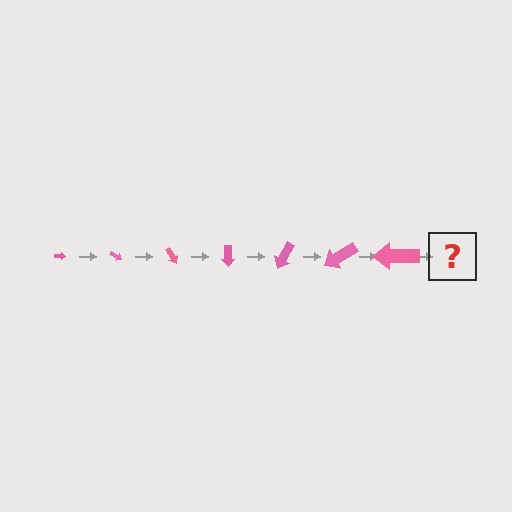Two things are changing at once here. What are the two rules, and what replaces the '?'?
The two rules are that the arrow grows larger each step and it rotates 30 degrees each step. The '?' should be an arrow, larger than the previous one and rotated 210 degrees from the start.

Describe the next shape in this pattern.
It should be an arrow, larger than the previous one and rotated 210 degrees from the start.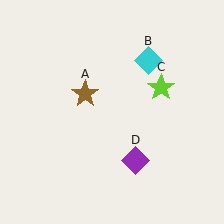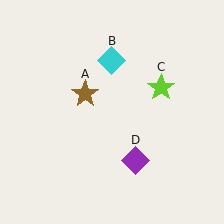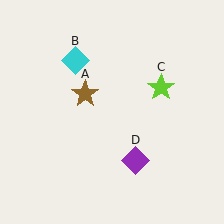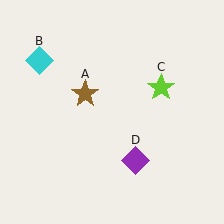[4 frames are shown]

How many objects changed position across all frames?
1 object changed position: cyan diamond (object B).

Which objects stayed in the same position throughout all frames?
Brown star (object A) and lime star (object C) and purple diamond (object D) remained stationary.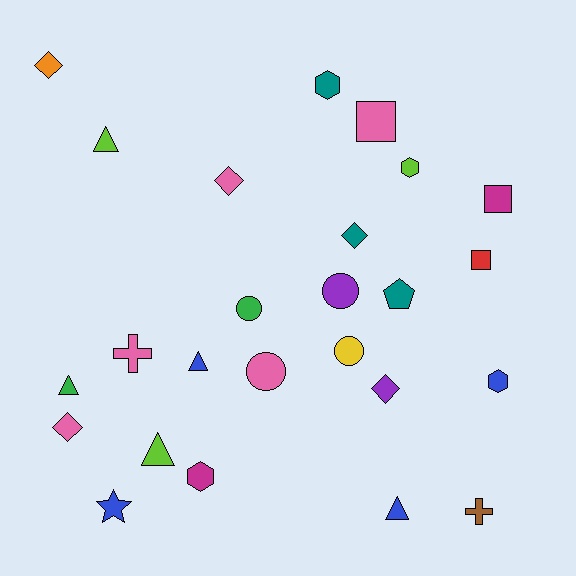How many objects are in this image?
There are 25 objects.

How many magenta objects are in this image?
There are 2 magenta objects.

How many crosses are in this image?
There are 2 crosses.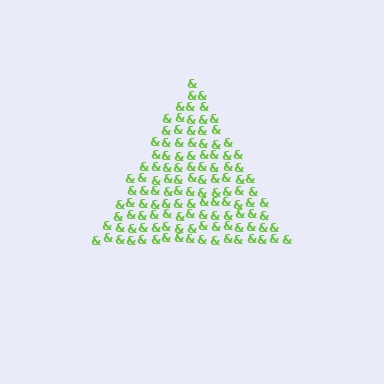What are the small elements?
The small elements are ampersands.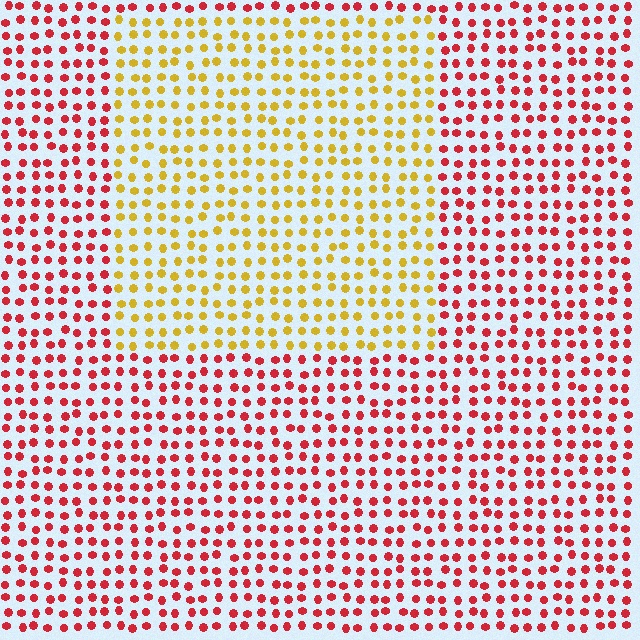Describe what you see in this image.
The image is filled with small red elements in a uniform arrangement. A rectangle-shaped region is visible where the elements are tinted to a slightly different hue, forming a subtle color boundary.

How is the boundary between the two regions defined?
The boundary is defined purely by a slight shift in hue (about 55 degrees). Spacing, size, and orientation are identical on both sides.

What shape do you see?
I see a rectangle.